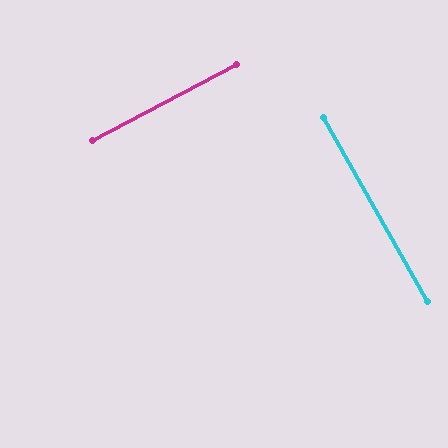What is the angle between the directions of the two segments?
Approximately 89 degrees.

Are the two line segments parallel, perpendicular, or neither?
Perpendicular — they meet at approximately 89°.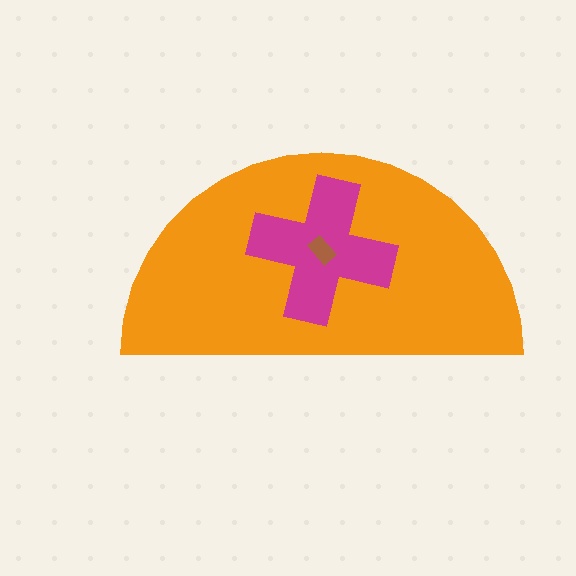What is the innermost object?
The brown rectangle.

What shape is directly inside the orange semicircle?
The magenta cross.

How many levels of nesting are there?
3.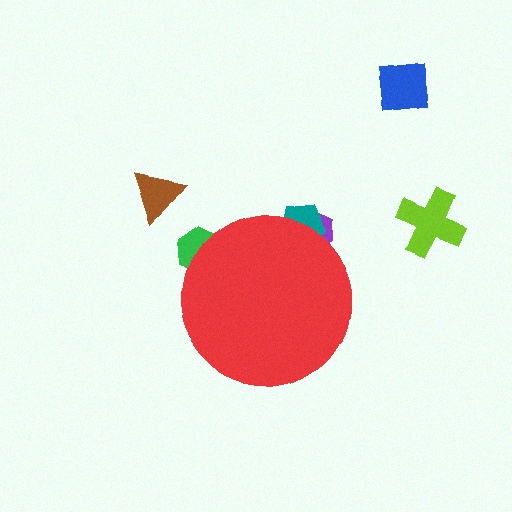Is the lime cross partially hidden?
No, the lime cross is fully visible.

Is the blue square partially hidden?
No, the blue square is fully visible.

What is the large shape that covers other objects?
A red circle.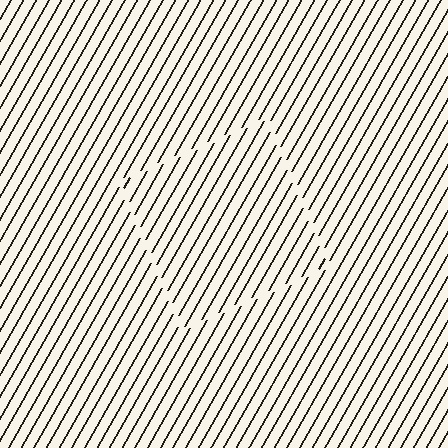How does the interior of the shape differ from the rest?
The interior of the shape contains the same grating, shifted by half a period — the contour is defined by the phase discontinuity where line-ends from the inner and outer gratings abut.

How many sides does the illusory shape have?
4 sides — the line-ends trace a square.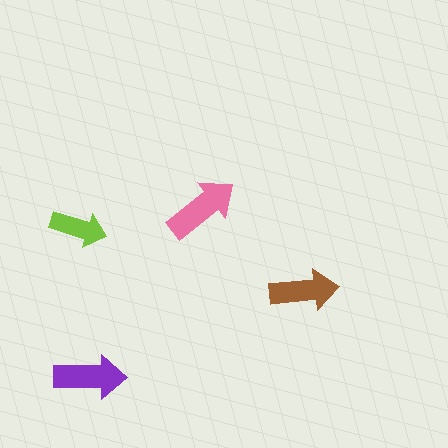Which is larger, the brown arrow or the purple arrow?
The purple one.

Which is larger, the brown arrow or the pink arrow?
The pink one.